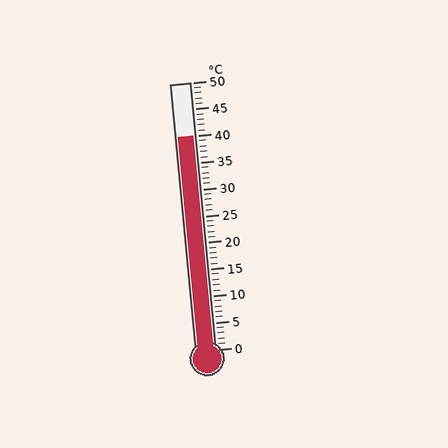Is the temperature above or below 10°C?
The temperature is above 10°C.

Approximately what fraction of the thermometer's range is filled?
The thermometer is filled to approximately 80% of its range.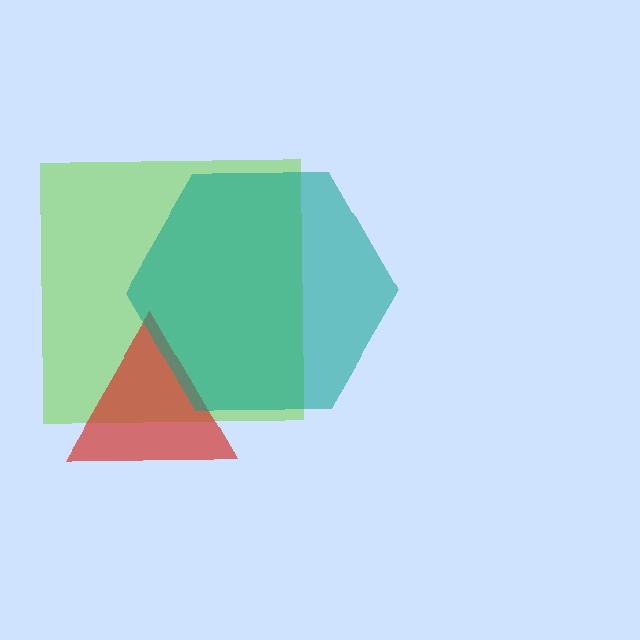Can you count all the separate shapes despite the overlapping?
Yes, there are 3 separate shapes.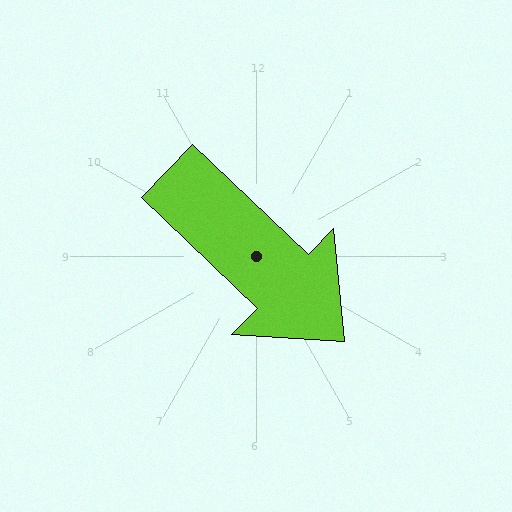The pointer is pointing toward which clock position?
Roughly 4 o'clock.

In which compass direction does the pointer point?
Southeast.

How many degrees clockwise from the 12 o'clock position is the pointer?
Approximately 134 degrees.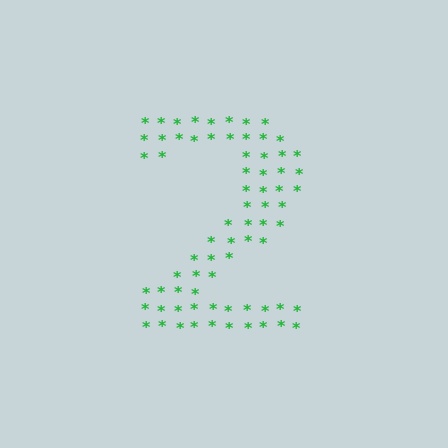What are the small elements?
The small elements are asterisks.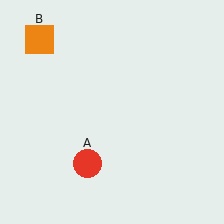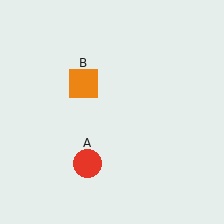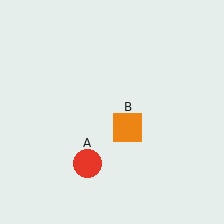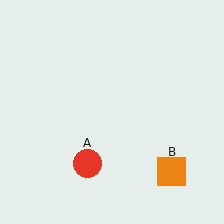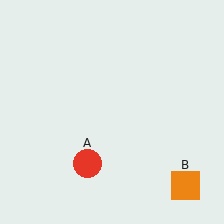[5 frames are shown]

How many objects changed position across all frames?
1 object changed position: orange square (object B).